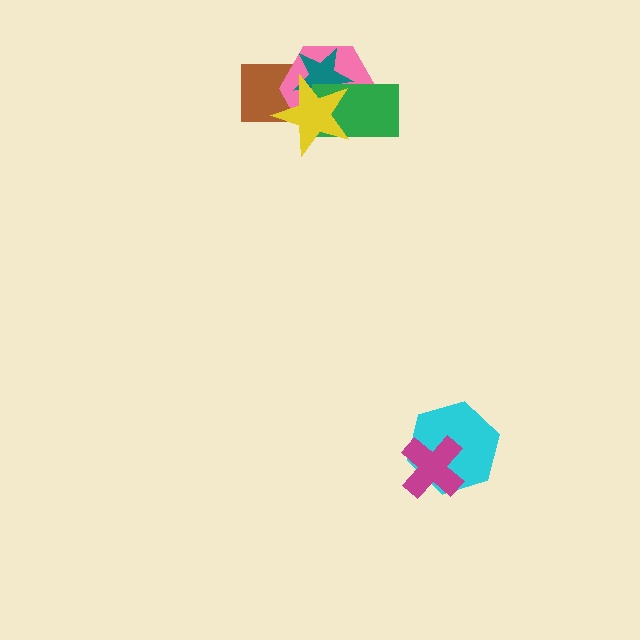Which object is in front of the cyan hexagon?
The magenta cross is in front of the cyan hexagon.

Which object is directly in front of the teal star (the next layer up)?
The green rectangle is directly in front of the teal star.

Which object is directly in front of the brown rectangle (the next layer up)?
The pink hexagon is directly in front of the brown rectangle.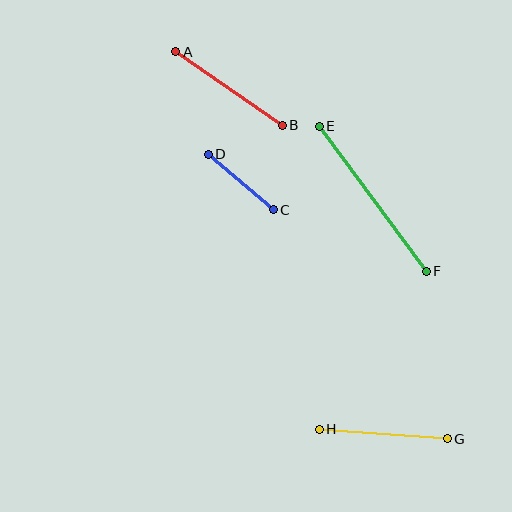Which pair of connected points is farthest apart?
Points E and F are farthest apart.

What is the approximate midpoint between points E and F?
The midpoint is at approximately (373, 199) pixels.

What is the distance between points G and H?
The distance is approximately 128 pixels.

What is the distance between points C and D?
The distance is approximately 86 pixels.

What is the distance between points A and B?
The distance is approximately 130 pixels.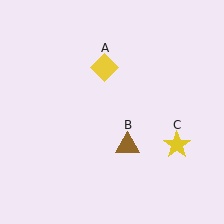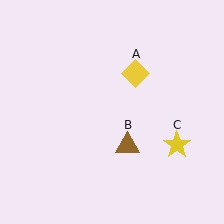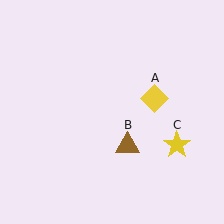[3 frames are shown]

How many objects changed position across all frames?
1 object changed position: yellow diamond (object A).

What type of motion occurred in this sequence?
The yellow diamond (object A) rotated clockwise around the center of the scene.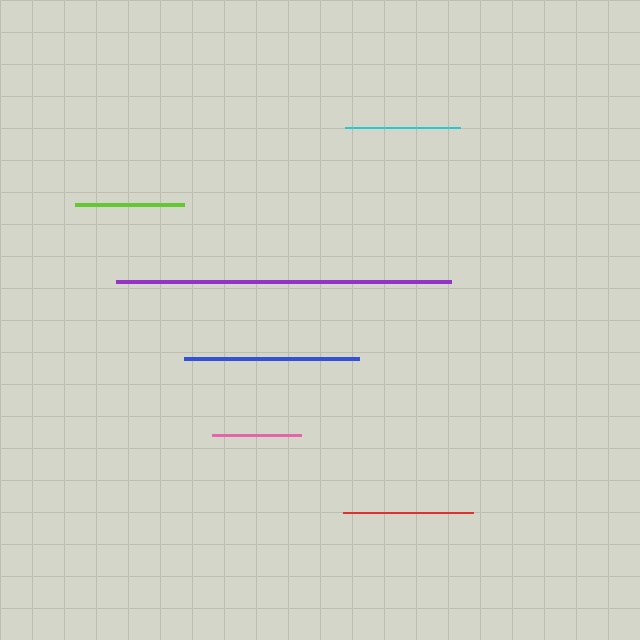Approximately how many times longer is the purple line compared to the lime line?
The purple line is approximately 3.1 times the length of the lime line.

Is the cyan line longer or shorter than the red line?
The red line is longer than the cyan line.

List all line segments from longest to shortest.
From longest to shortest: purple, blue, red, cyan, lime, pink.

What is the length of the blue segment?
The blue segment is approximately 175 pixels long.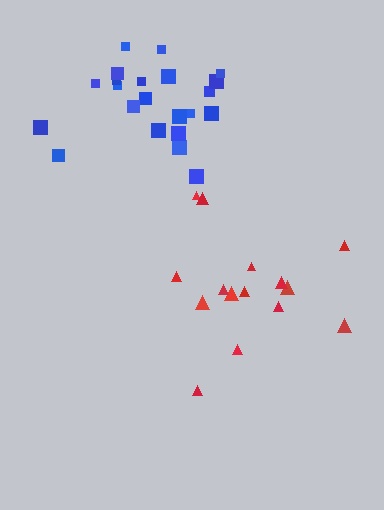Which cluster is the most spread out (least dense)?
Red.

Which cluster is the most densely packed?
Blue.